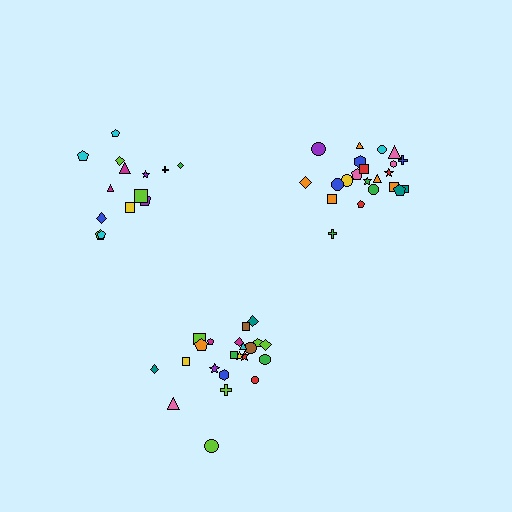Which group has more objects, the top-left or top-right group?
The top-right group.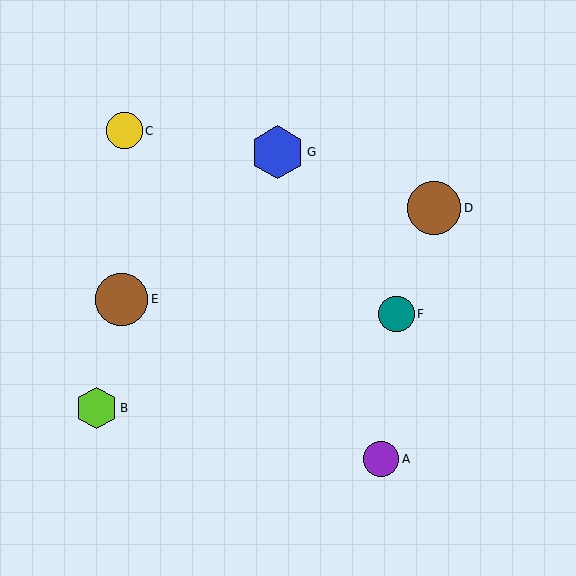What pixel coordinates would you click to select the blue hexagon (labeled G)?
Click at (277, 152) to select the blue hexagon G.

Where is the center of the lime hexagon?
The center of the lime hexagon is at (96, 408).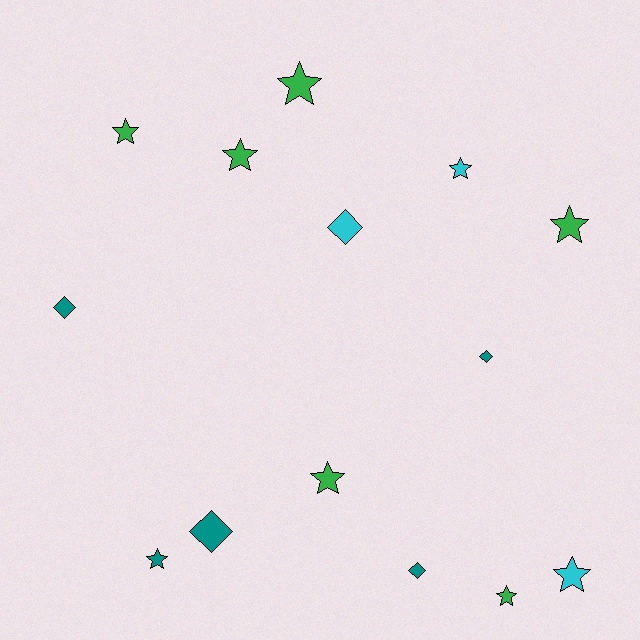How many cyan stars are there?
There are 2 cyan stars.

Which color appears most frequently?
Green, with 6 objects.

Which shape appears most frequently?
Star, with 9 objects.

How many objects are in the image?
There are 14 objects.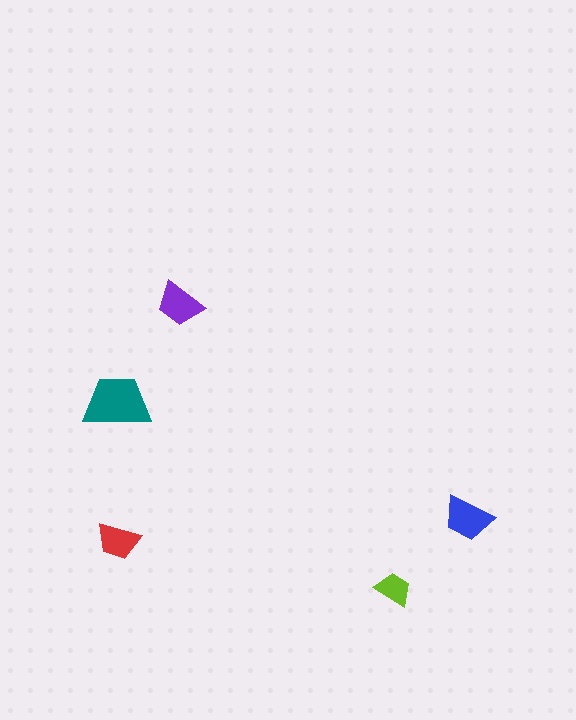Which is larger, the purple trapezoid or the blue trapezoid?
The blue one.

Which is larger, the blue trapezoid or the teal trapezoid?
The teal one.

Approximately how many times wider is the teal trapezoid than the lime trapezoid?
About 2 times wider.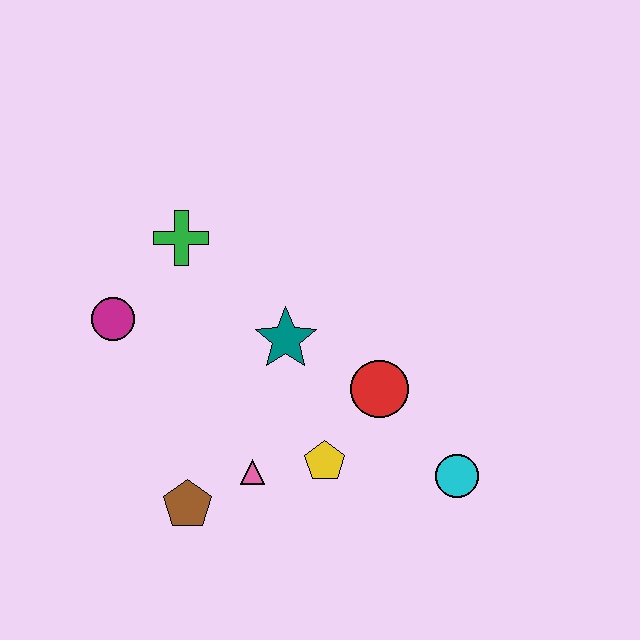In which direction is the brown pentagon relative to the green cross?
The brown pentagon is below the green cross.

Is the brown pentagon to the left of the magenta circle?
No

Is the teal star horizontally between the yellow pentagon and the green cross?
Yes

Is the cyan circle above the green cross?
No